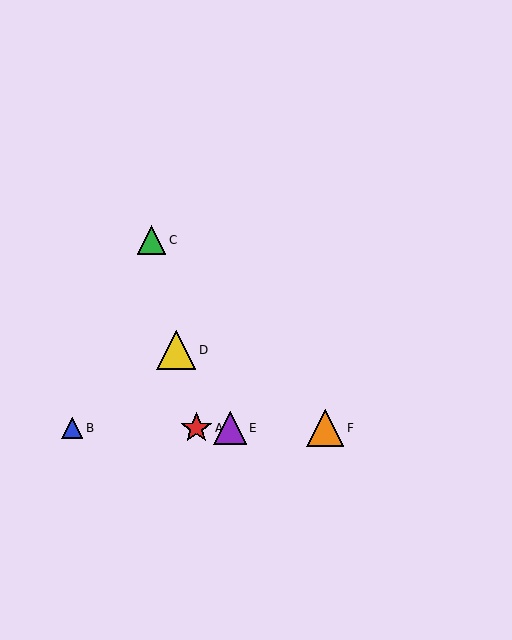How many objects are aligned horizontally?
4 objects (A, B, E, F) are aligned horizontally.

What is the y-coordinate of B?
Object B is at y≈428.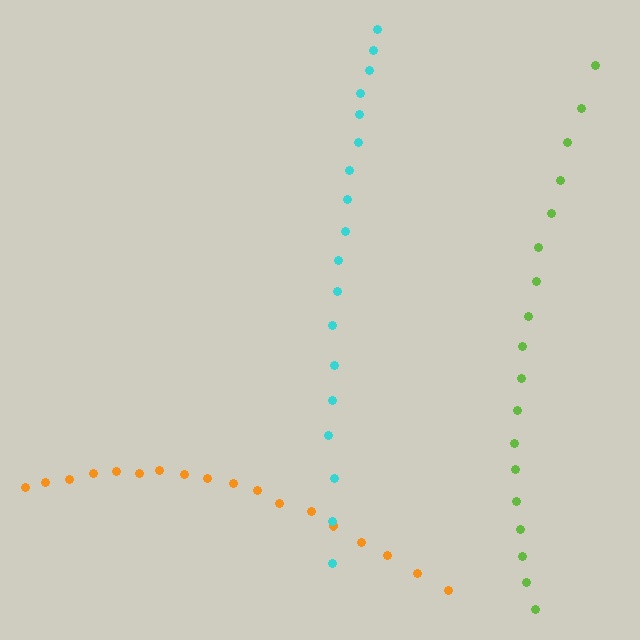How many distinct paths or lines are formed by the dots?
There are 3 distinct paths.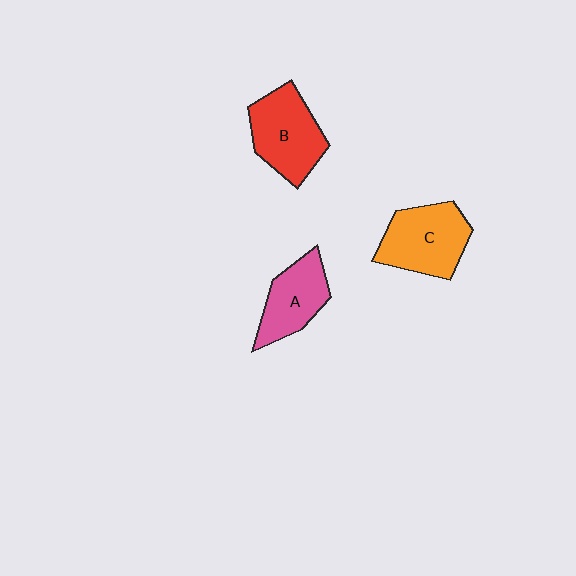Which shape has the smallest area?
Shape A (pink).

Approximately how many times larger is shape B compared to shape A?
Approximately 1.2 times.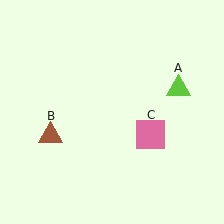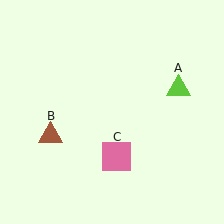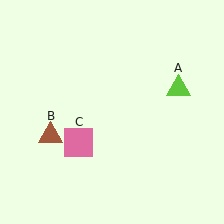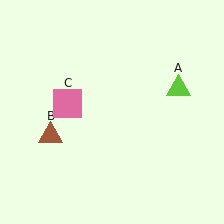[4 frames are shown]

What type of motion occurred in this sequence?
The pink square (object C) rotated clockwise around the center of the scene.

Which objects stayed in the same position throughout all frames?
Lime triangle (object A) and brown triangle (object B) remained stationary.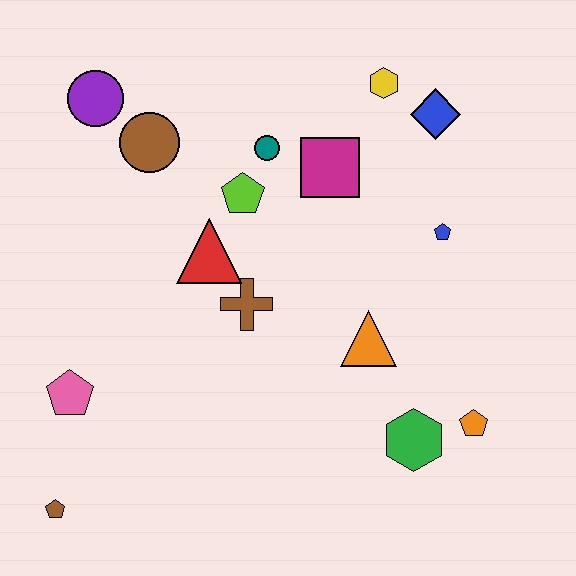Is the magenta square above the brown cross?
Yes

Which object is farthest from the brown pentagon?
The blue diamond is farthest from the brown pentagon.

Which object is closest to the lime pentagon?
The teal circle is closest to the lime pentagon.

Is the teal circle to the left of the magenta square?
Yes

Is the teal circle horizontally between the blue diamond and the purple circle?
Yes